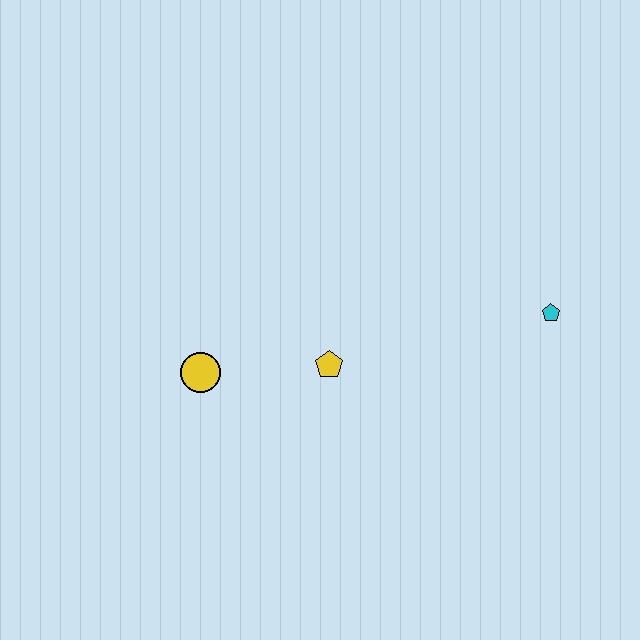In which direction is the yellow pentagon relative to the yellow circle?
The yellow pentagon is to the right of the yellow circle.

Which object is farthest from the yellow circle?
The cyan pentagon is farthest from the yellow circle.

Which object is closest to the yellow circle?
The yellow pentagon is closest to the yellow circle.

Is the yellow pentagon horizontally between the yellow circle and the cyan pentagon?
Yes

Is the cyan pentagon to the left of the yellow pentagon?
No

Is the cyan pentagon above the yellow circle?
Yes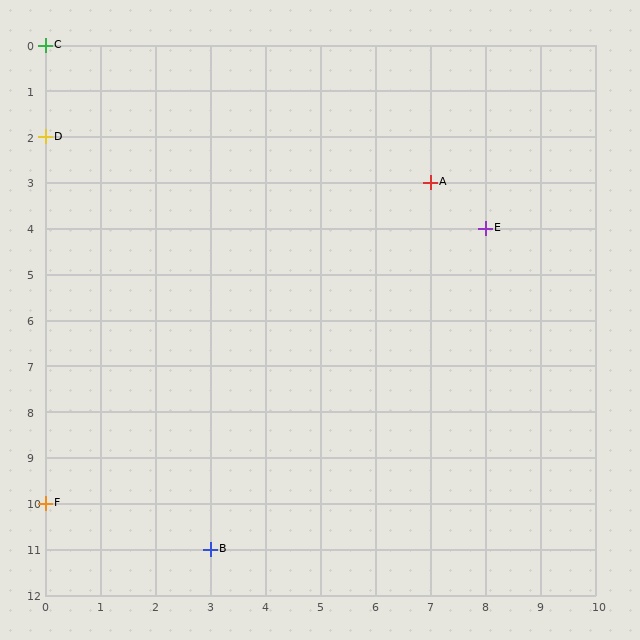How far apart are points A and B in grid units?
Points A and B are 4 columns and 8 rows apart (about 8.9 grid units diagonally).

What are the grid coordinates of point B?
Point B is at grid coordinates (3, 11).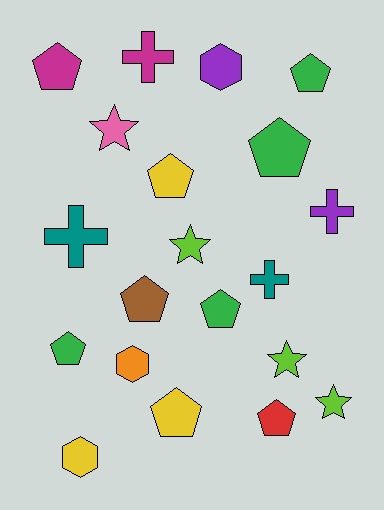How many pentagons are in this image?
There are 9 pentagons.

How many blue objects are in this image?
There are no blue objects.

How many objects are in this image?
There are 20 objects.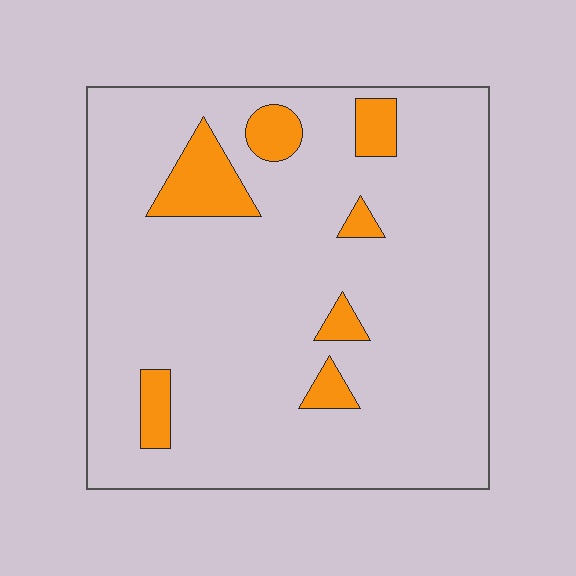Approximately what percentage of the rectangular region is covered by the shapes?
Approximately 10%.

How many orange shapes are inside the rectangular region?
7.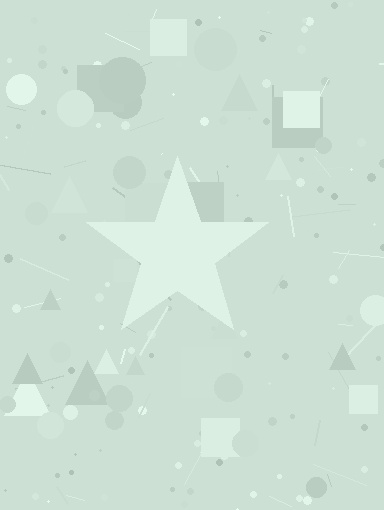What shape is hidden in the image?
A star is hidden in the image.